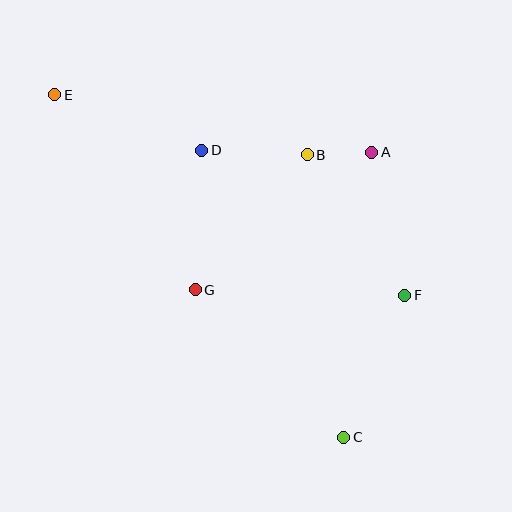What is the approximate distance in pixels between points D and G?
The distance between D and G is approximately 140 pixels.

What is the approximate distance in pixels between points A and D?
The distance between A and D is approximately 170 pixels.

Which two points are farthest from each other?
Points C and E are farthest from each other.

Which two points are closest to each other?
Points A and B are closest to each other.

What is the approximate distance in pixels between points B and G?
The distance between B and G is approximately 176 pixels.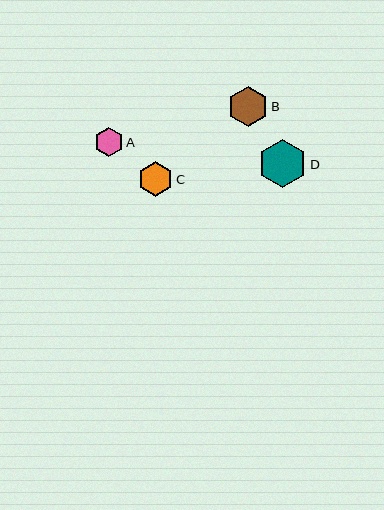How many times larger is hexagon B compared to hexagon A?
Hexagon B is approximately 1.4 times the size of hexagon A.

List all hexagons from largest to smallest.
From largest to smallest: D, B, C, A.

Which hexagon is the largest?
Hexagon D is the largest with a size of approximately 48 pixels.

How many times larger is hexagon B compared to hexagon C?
Hexagon B is approximately 1.2 times the size of hexagon C.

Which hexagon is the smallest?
Hexagon A is the smallest with a size of approximately 29 pixels.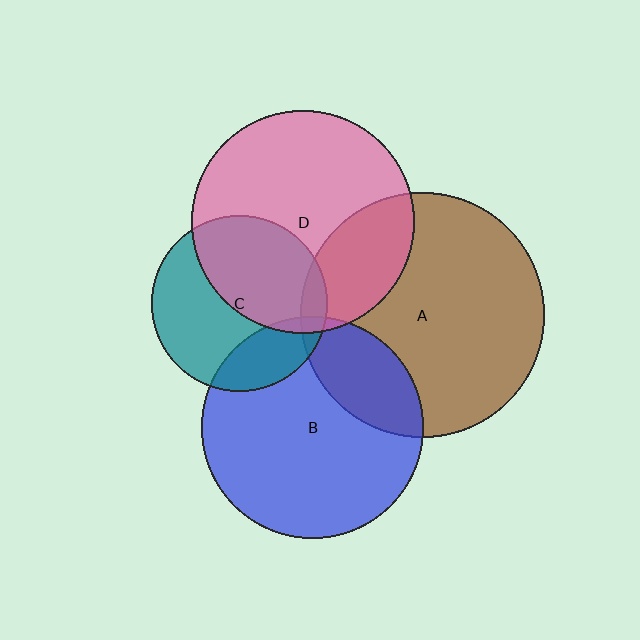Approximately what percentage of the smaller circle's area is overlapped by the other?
Approximately 5%.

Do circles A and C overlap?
Yes.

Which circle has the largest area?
Circle A (brown).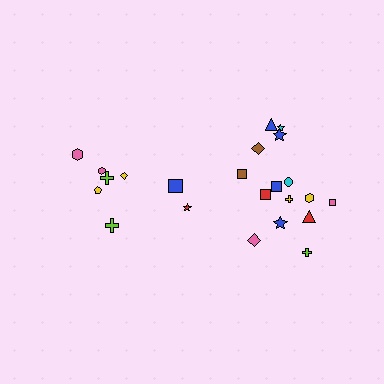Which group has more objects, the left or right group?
The right group.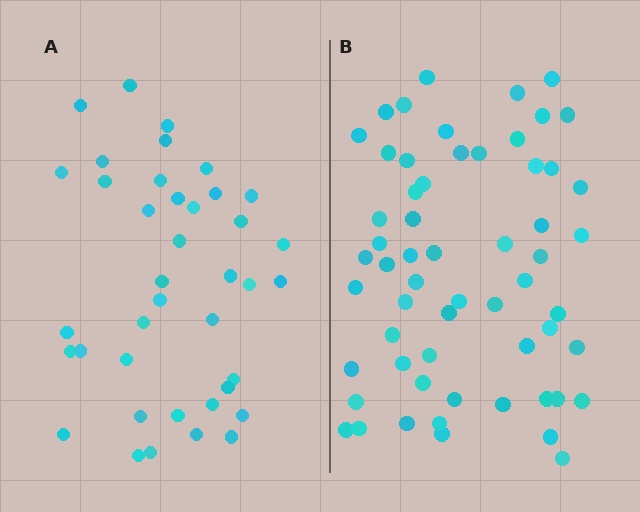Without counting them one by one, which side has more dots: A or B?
Region B (the right region) has more dots.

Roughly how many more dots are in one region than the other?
Region B has approximately 20 more dots than region A.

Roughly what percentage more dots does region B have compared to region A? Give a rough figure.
About 50% more.